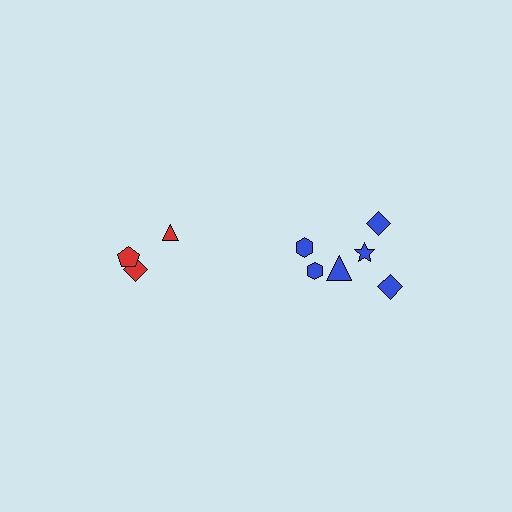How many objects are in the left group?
There are 3 objects.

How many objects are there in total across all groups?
There are 9 objects.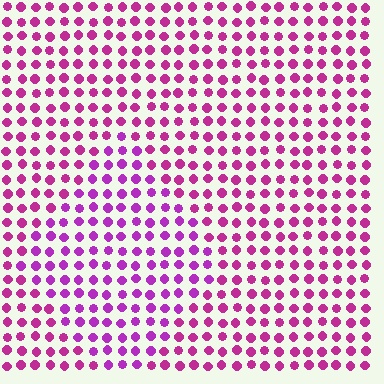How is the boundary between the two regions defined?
The boundary is defined purely by a slight shift in hue (about 22 degrees). Spacing, size, and orientation are identical on both sides.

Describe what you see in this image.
The image is filled with small magenta elements in a uniform arrangement. A diamond-shaped region is visible where the elements are tinted to a slightly different hue, forming a subtle color boundary.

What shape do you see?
I see a diamond.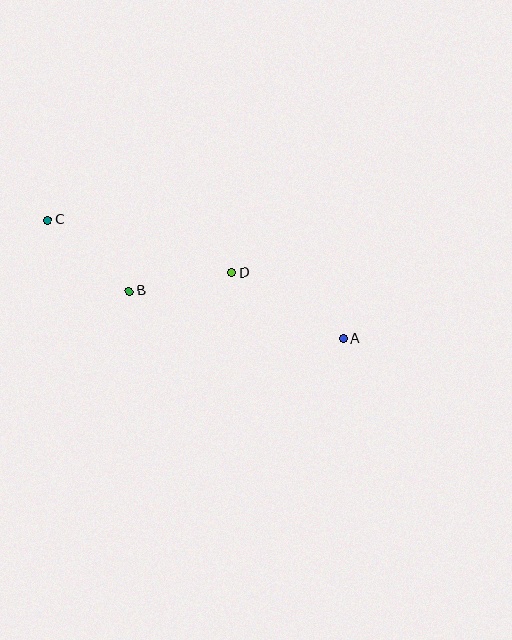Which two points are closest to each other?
Points B and D are closest to each other.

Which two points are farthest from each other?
Points A and C are farthest from each other.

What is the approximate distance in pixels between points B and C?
The distance between B and C is approximately 108 pixels.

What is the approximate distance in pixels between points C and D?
The distance between C and D is approximately 191 pixels.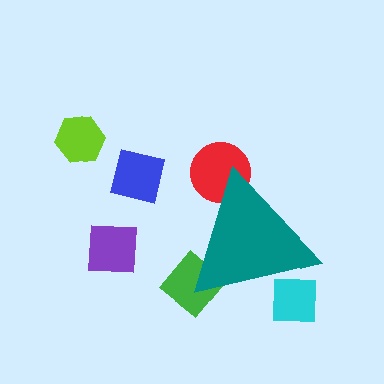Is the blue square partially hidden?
No, the blue square is fully visible.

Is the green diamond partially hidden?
Yes, the green diamond is partially hidden behind the teal triangle.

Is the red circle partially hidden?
Yes, the red circle is partially hidden behind the teal triangle.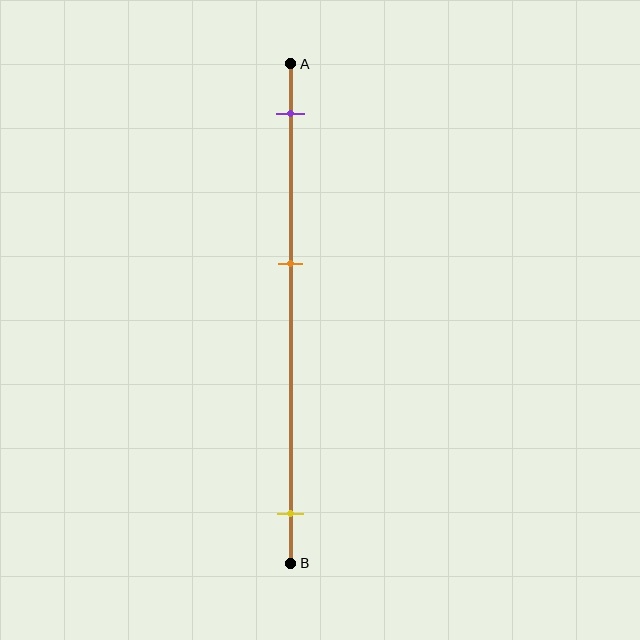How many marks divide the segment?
There are 3 marks dividing the segment.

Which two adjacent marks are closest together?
The purple and orange marks are the closest adjacent pair.